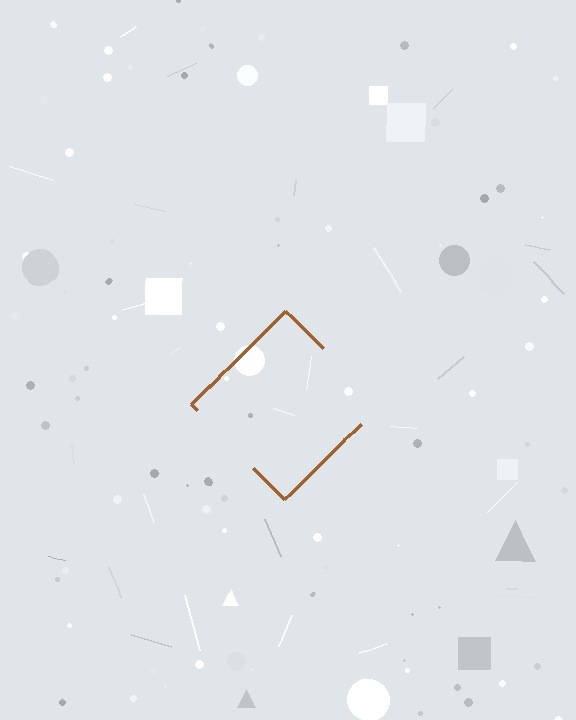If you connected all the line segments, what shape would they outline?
They would outline a diamond.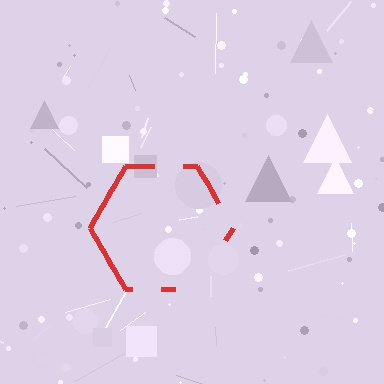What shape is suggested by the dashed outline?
The dashed outline suggests a hexagon.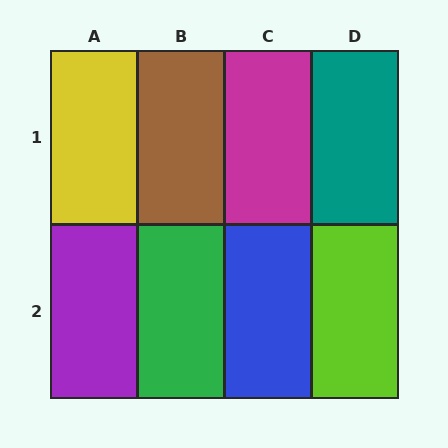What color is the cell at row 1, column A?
Yellow.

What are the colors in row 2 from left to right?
Purple, green, blue, lime.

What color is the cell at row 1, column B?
Brown.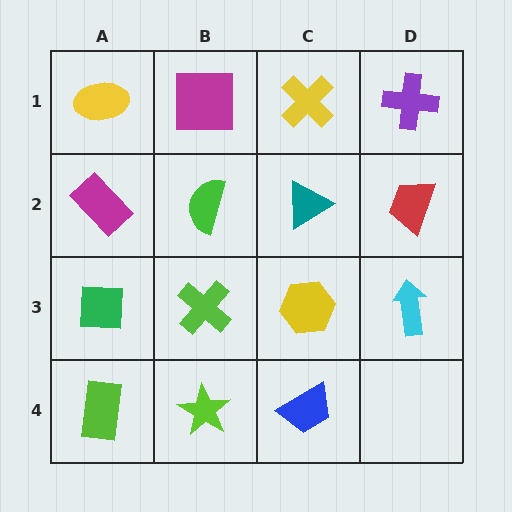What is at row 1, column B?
A magenta square.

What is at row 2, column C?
A teal triangle.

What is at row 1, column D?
A purple cross.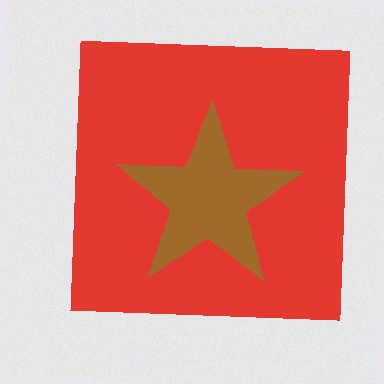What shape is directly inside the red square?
The brown star.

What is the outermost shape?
The red square.